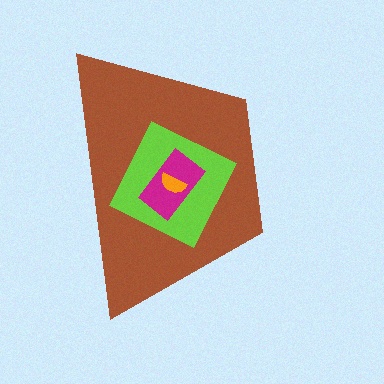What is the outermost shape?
The brown trapezoid.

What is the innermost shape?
The orange semicircle.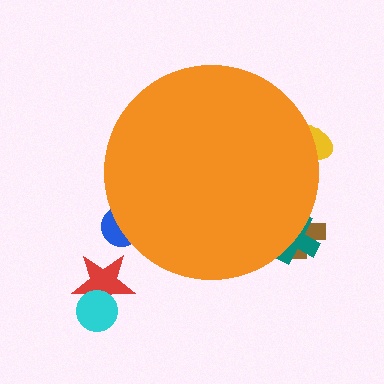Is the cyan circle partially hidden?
No, the cyan circle is fully visible.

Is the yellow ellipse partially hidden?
Yes, the yellow ellipse is partially hidden behind the orange circle.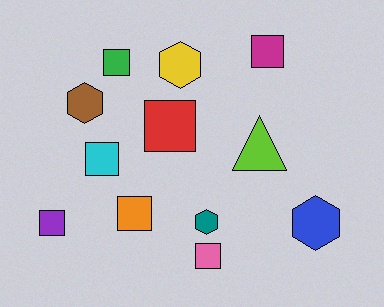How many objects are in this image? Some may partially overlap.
There are 12 objects.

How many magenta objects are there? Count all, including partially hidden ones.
There is 1 magenta object.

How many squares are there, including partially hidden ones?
There are 7 squares.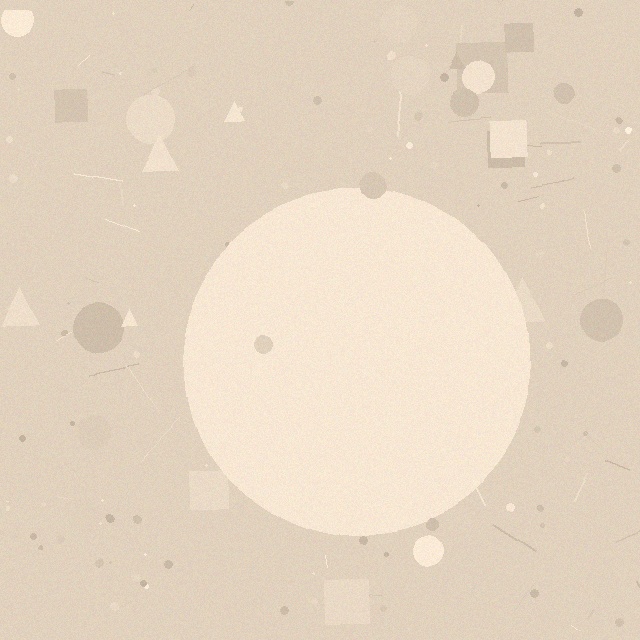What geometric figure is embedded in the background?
A circle is embedded in the background.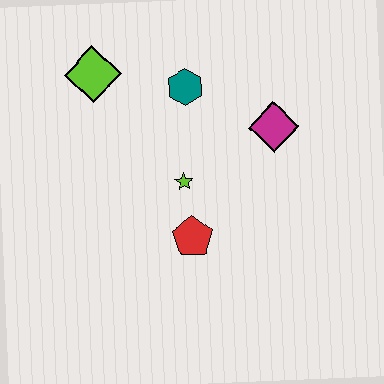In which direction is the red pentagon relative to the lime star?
The red pentagon is below the lime star.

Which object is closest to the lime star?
The red pentagon is closest to the lime star.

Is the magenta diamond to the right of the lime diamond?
Yes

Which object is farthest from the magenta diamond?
The lime diamond is farthest from the magenta diamond.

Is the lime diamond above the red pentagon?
Yes